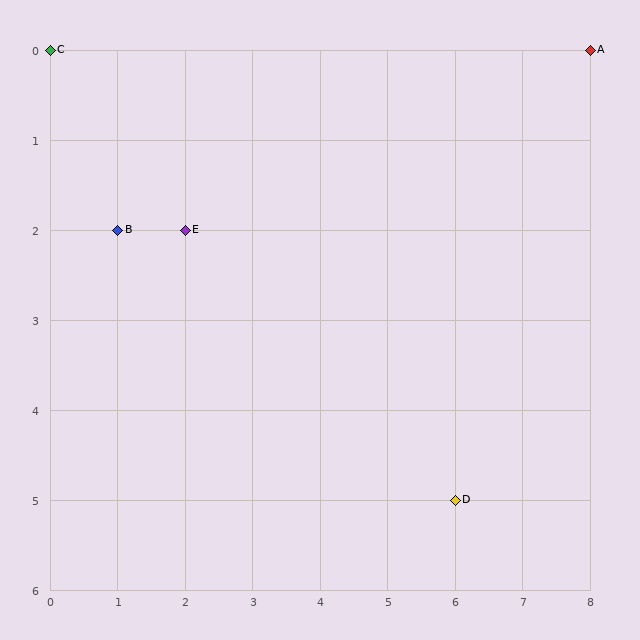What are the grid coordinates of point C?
Point C is at grid coordinates (0, 0).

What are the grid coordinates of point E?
Point E is at grid coordinates (2, 2).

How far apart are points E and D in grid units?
Points E and D are 4 columns and 3 rows apart (about 5.0 grid units diagonally).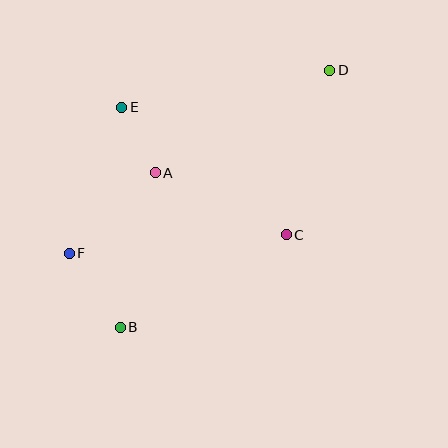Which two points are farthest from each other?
Points B and D are farthest from each other.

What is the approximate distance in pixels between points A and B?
The distance between A and B is approximately 158 pixels.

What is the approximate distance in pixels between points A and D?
The distance between A and D is approximately 203 pixels.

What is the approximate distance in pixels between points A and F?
The distance between A and F is approximately 118 pixels.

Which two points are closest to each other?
Points A and E are closest to each other.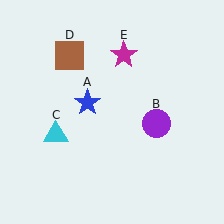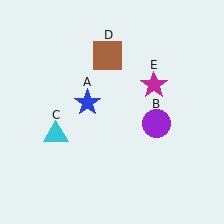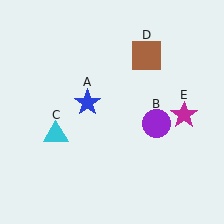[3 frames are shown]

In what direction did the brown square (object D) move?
The brown square (object D) moved right.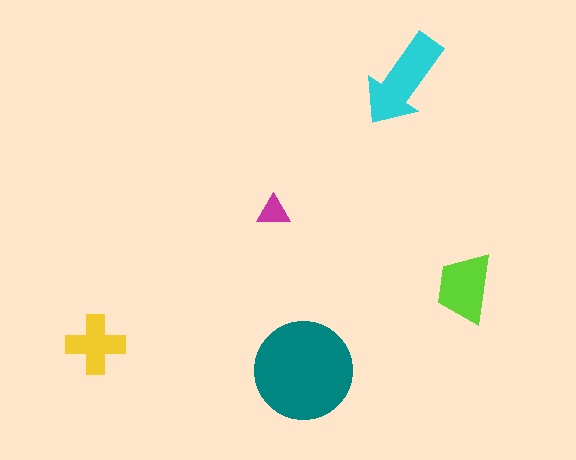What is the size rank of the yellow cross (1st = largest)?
4th.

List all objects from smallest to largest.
The magenta triangle, the yellow cross, the lime trapezoid, the cyan arrow, the teal circle.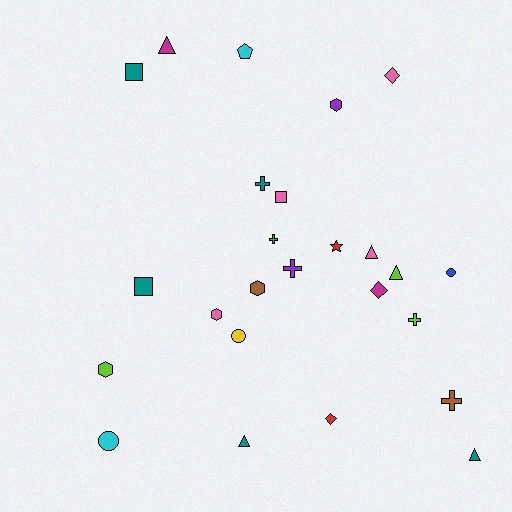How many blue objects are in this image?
There is 1 blue object.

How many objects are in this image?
There are 25 objects.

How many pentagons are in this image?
There is 1 pentagon.